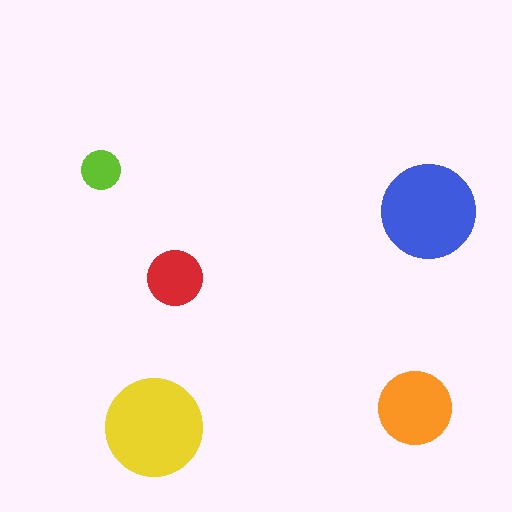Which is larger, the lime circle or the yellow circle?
The yellow one.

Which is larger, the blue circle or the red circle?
The blue one.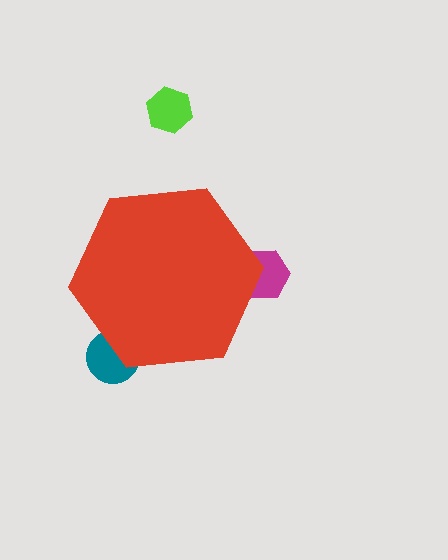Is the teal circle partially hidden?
Yes, the teal circle is partially hidden behind the red hexagon.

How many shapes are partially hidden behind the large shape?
2 shapes are partially hidden.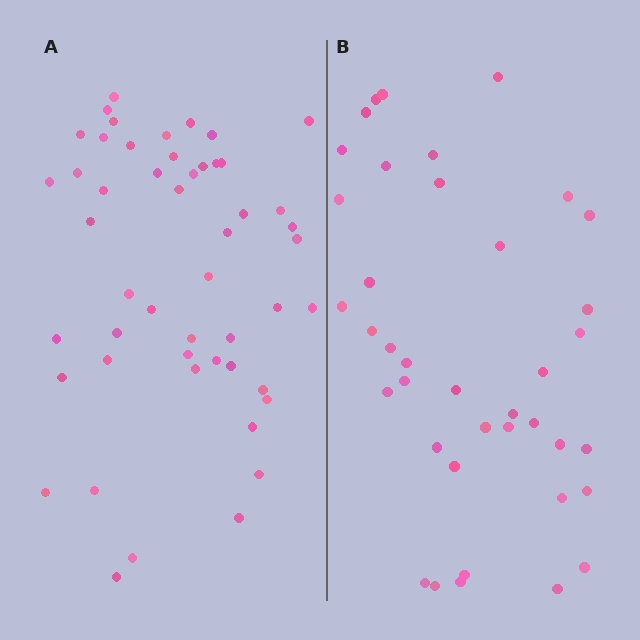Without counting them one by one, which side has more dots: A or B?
Region A (the left region) has more dots.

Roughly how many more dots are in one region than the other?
Region A has roughly 12 or so more dots than region B.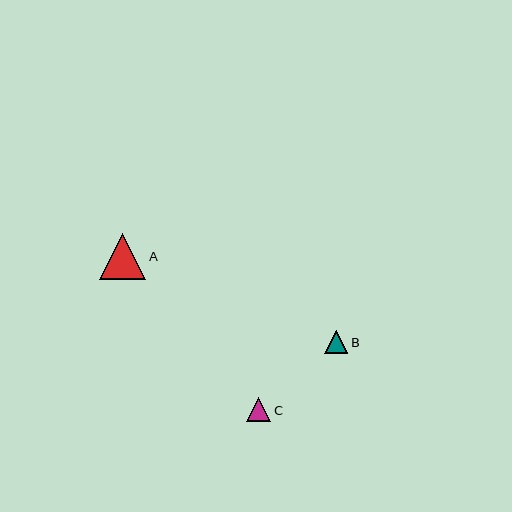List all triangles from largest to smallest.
From largest to smallest: A, C, B.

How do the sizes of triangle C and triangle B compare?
Triangle C and triangle B are approximately the same size.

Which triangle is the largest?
Triangle A is the largest with a size of approximately 47 pixels.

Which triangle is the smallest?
Triangle B is the smallest with a size of approximately 23 pixels.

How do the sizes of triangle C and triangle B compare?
Triangle C and triangle B are approximately the same size.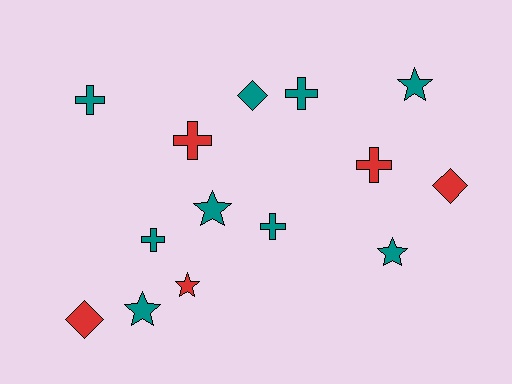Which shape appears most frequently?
Cross, with 6 objects.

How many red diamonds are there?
There are 2 red diamonds.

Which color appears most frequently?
Teal, with 9 objects.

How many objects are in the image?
There are 14 objects.